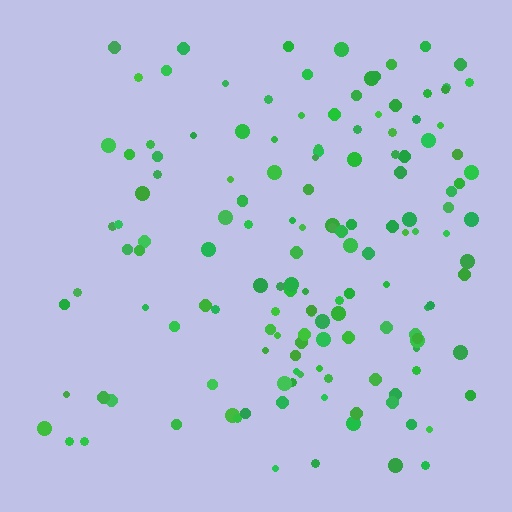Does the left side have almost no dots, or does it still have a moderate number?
Still a moderate number, just noticeably fewer than the right.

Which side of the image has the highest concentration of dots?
The right.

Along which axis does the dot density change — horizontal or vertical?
Horizontal.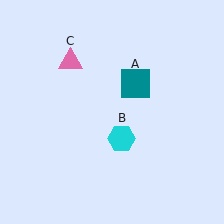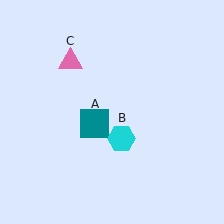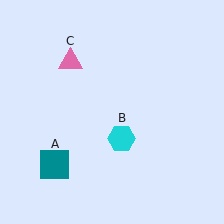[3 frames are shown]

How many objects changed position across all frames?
1 object changed position: teal square (object A).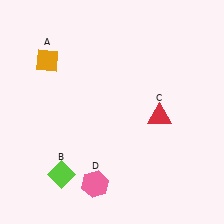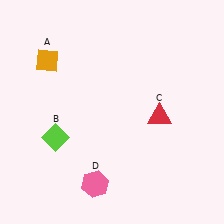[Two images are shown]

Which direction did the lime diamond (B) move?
The lime diamond (B) moved up.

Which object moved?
The lime diamond (B) moved up.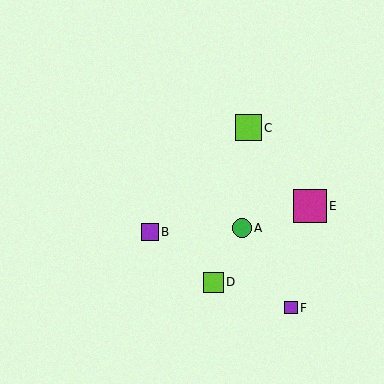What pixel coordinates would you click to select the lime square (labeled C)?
Click at (249, 128) to select the lime square C.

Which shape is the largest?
The magenta square (labeled E) is the largest.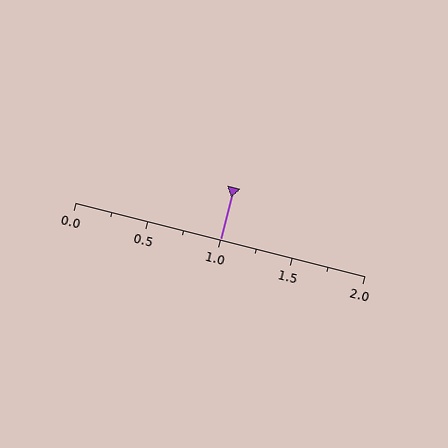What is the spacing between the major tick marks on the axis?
The major ticks are spaced 0.5 apart.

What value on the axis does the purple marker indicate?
The marker indicates approximately 1.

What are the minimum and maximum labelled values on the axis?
The axis runs from 0.0 to 2.0.